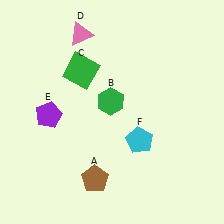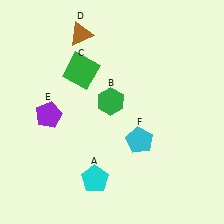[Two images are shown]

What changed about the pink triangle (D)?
In Image 1, D is pink. In Image 2, it changed to brown.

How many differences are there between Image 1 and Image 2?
There are 2 differences between the two images.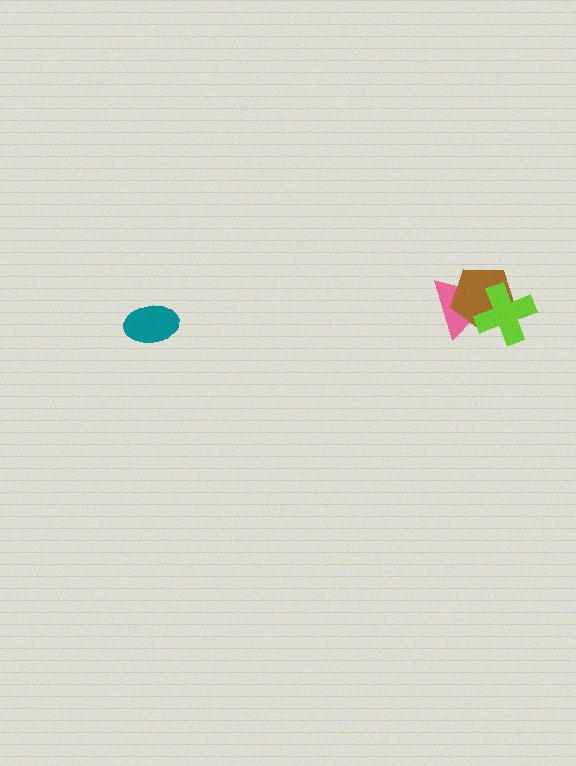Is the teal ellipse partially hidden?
No, no other shape covers it.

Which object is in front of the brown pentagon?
The lime cross is in front of the brown pentagon.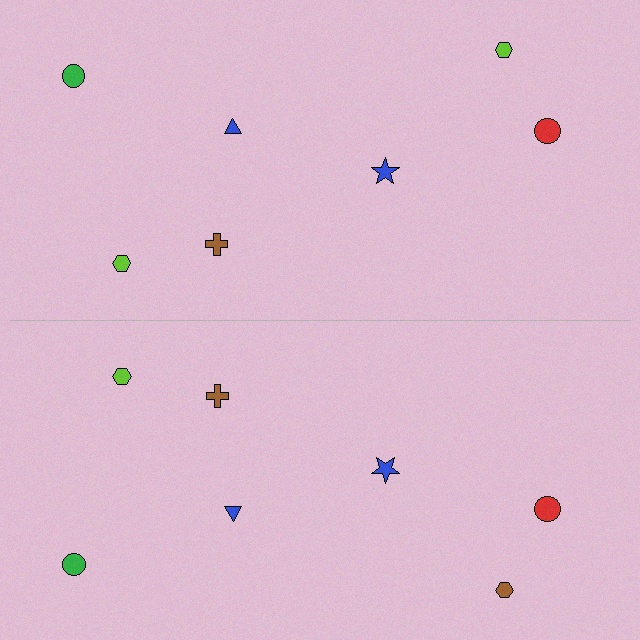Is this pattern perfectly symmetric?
No, the pattern is not perfectly symmetric. The brown hexagon on the bottom side breaks the symmetry — its mirror counterpart is lime.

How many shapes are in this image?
There are 14 shapes in this image.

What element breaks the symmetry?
The brown hexagon on the bottom side breaks the symmetry — its mirror counterpart is lime.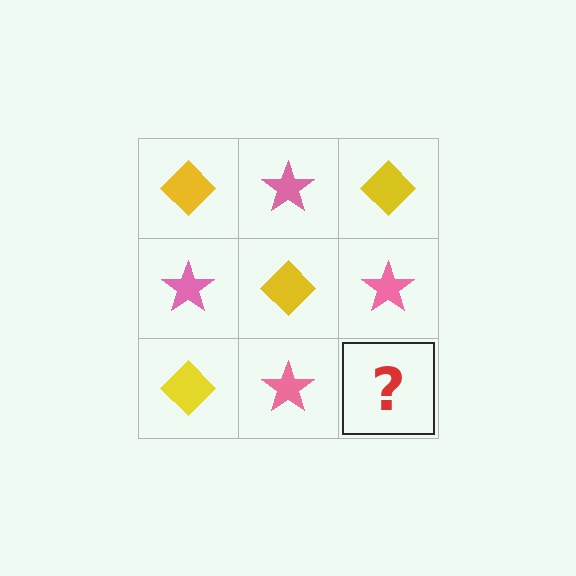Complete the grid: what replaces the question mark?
The question mark should be replaced with a yellow diamond.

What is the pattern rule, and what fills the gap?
The rule is that it alternates yellow diamond and pink star in a checkerboard pattern. The gap should be filled with a yellow diamond.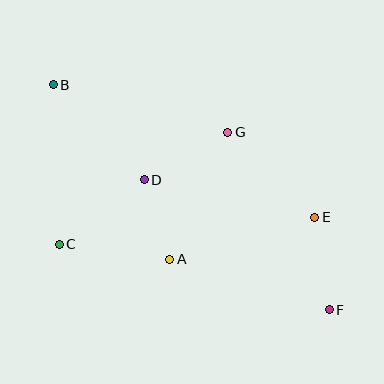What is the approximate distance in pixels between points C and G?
The distance between C and G is approximately 202 pixels.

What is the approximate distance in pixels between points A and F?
The distance between A and F is approximately 167 pixels.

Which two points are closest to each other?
Points A and D are closest to each other.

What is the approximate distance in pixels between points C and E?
The distance between C and E is approximately 257 pixels.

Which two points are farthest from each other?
Points B and F are farthest from each other.